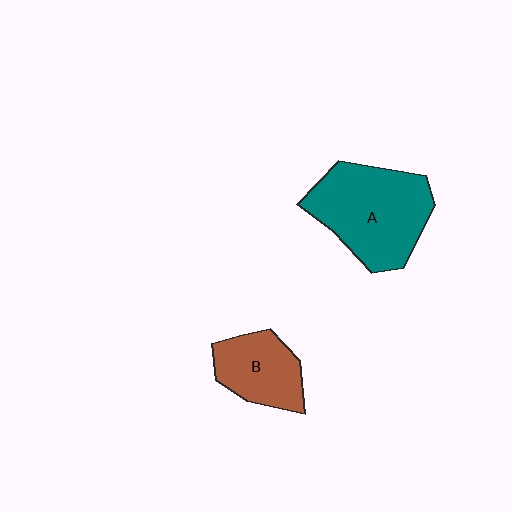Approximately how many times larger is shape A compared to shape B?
Approximately 1.7 times.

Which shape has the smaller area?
Shape B (brown).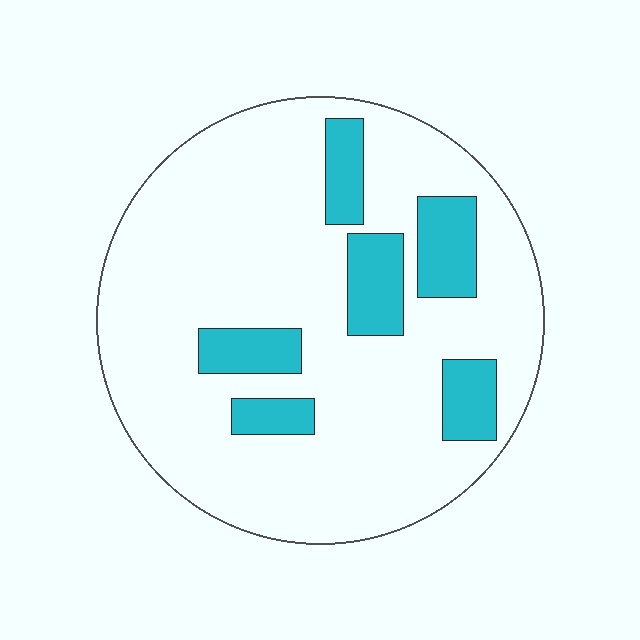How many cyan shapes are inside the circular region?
6.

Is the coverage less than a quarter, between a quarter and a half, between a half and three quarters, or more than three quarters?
Less than a quarter.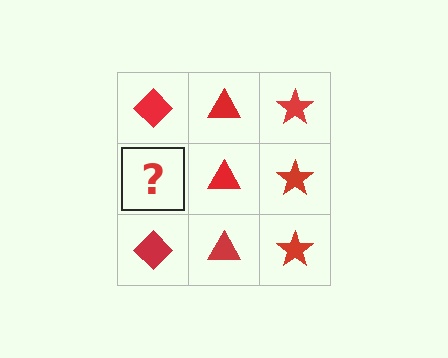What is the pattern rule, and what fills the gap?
The rule is that each column has a consistent shape. The gap should be filled with a red diamond.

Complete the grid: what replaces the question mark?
The question mark should be replaced with a red diamond.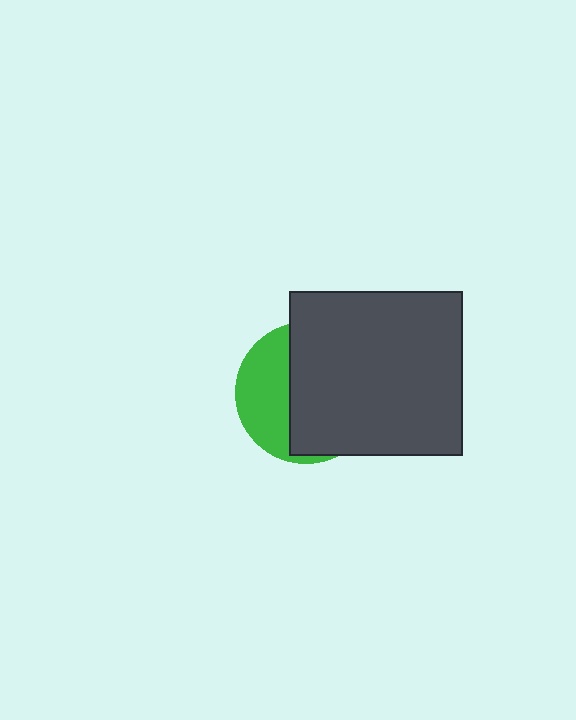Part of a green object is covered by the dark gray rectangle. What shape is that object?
It is a circle.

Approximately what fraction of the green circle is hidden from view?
Roughly 63% of the green circle is hidden behind the dark gray rectangle.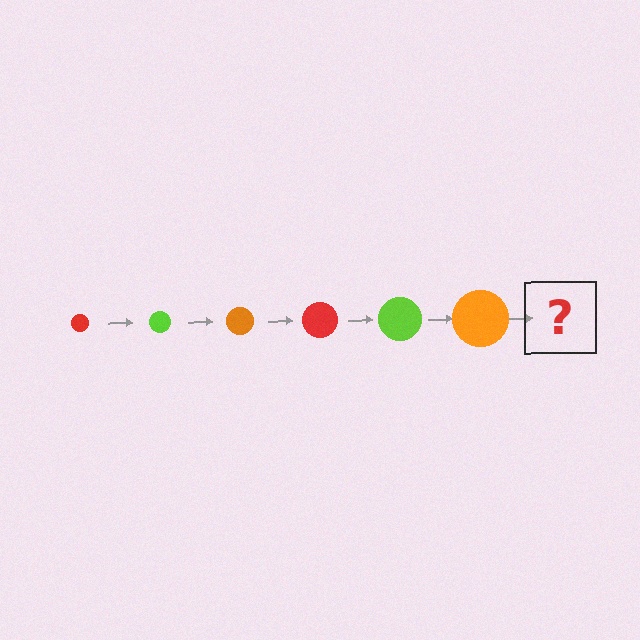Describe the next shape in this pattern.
It should be a red circle, larger than the previous one.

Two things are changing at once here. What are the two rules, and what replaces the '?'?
The two rules are that the circle grows larger each step and the color cycles through red, lime, and orange. The '?' should be a red circle, larger than the previous one.